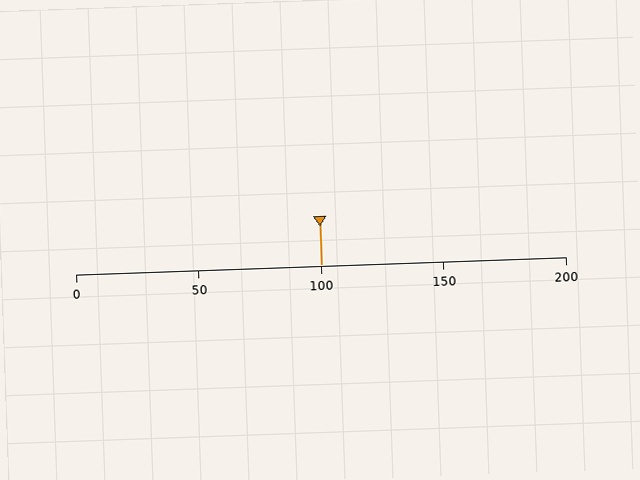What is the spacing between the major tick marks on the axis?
The major ticks are spaced 50 apart.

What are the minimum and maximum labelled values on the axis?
The axis runs from 0 to 200.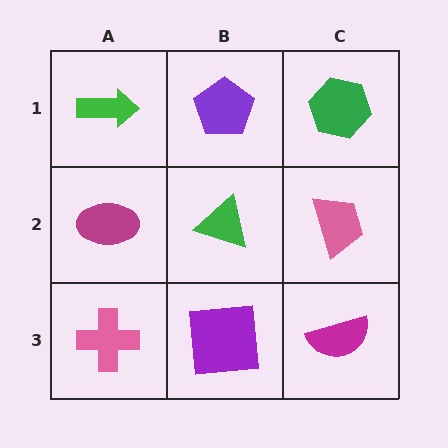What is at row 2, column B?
A green triangle.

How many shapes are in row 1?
3 shapes.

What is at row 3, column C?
A magenta semicircle.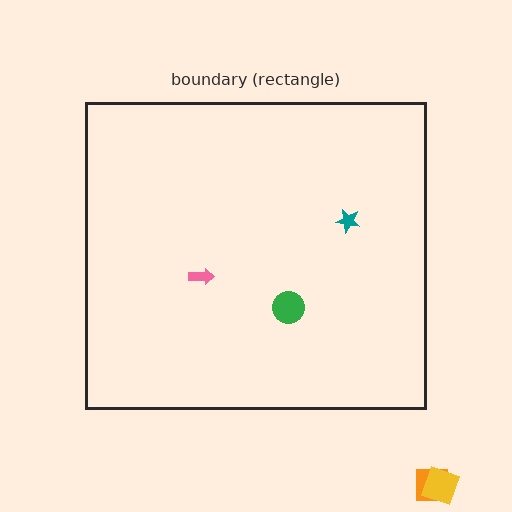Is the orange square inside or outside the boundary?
Outside.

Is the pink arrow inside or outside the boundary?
Inside.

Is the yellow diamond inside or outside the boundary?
Outside.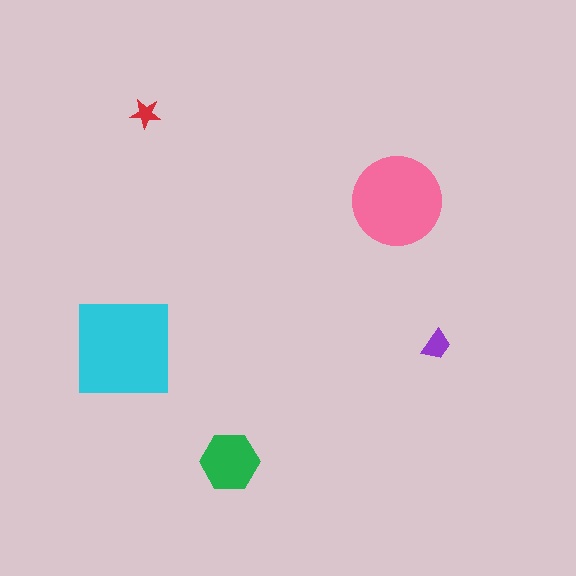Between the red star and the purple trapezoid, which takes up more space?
The purple trapezoid.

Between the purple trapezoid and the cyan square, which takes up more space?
The cyan square.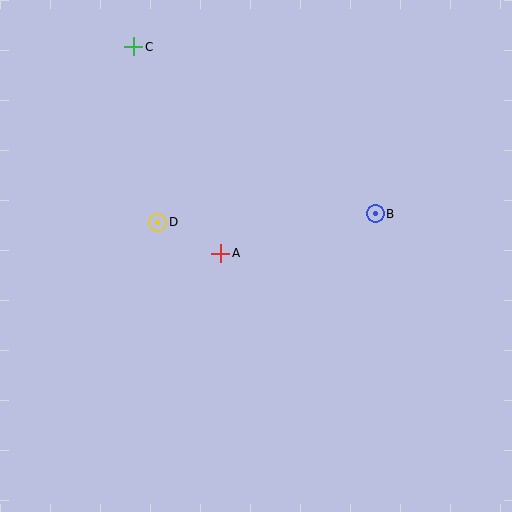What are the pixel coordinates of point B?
Point B is at (375, 214).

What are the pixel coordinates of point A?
Point A is at (221, 253).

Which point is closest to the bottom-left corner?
Point D is closest to the bottom-left corner.